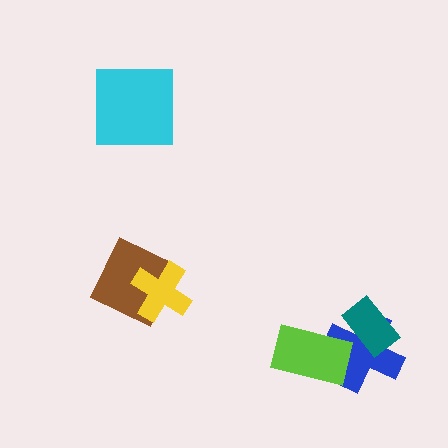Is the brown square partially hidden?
Yes, it is partially covered by another shape.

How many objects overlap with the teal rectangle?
1 object overlaps with the teal rectangle.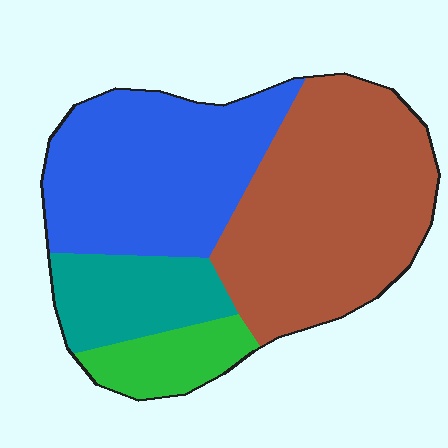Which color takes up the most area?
Brown, at roughly 40%.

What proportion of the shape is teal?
Teal takes up less than a sixth of the shape.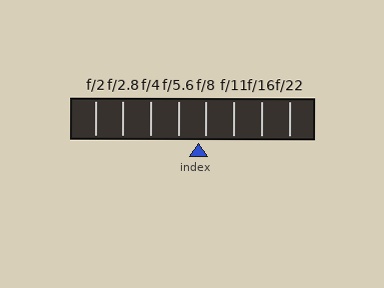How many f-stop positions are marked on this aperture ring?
There are 8 f-stop positions marked.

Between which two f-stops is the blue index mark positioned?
The index mark is between f/5.6 and f/8.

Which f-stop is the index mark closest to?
The index mark is closest to f/8.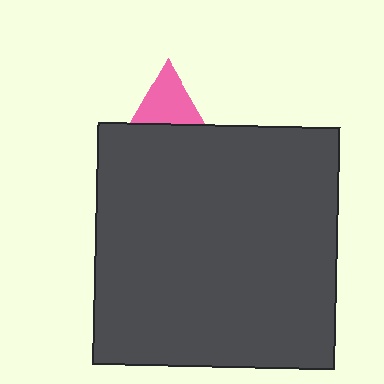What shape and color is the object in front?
The object in front is a dark gray square.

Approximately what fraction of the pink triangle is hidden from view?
Roughly 66% of the pink triangle is hidden behind the dark gray square.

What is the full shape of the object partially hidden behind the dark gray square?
The partially hidden object is a pink triangle.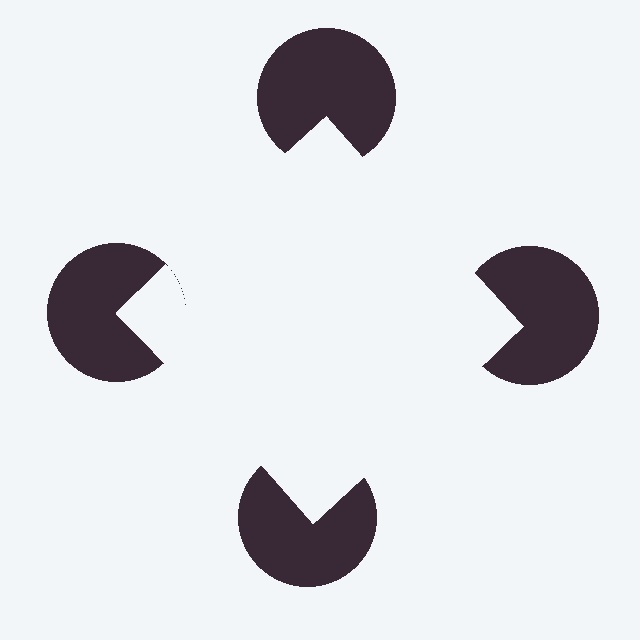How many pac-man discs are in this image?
There are 4 — one at each vertex of the illusory square.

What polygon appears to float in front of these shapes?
An illusory square — its edges are inferred from the aligned wedge cuts in the pac-man discs, not physically drawn.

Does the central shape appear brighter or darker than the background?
It typically appears slightly brighter than the background, even though no actual brightness change is drawn.